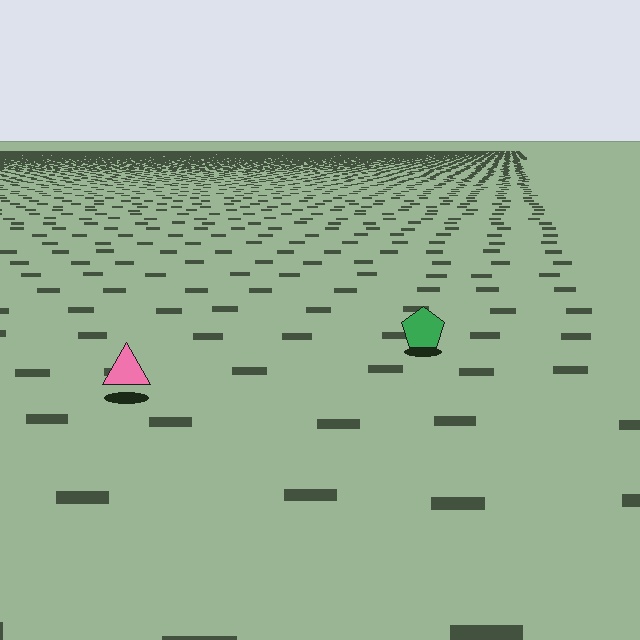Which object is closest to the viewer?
The pink triangle is closest. The texture marks near it are larger and more spread out.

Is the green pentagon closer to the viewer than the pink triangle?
No. The pink triangle is closer — you can tell from the texture gradient: the ground texture is coarser near it.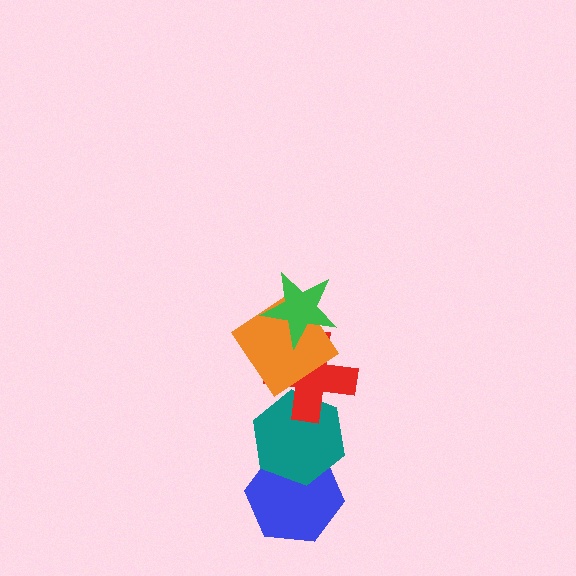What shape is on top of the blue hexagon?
The teal hexagon is on top of the blue hexagon.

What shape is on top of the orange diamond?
The green star is on top of the orange diamond.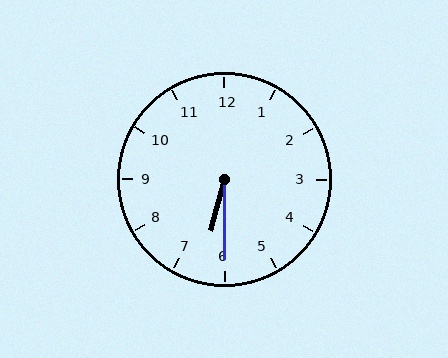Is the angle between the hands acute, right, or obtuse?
It is acute.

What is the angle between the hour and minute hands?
Approximately 15 degrees.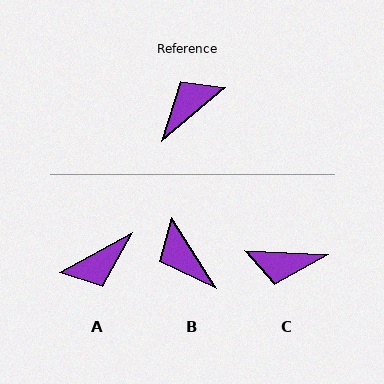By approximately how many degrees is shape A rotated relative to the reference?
Approximately 169 degrees counter-clockwise.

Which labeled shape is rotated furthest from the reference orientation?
A, about 169 degrees away.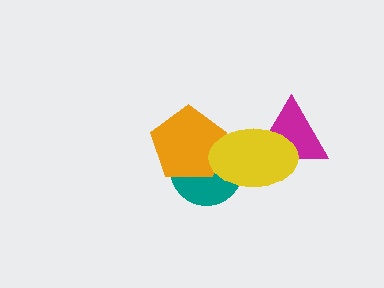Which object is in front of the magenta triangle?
The yellow ellipse is in front of the magenta triangle.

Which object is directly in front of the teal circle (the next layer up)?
The orange pentagon is directly in front of the teal circle.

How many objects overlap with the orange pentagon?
2 objects overlap with the orange pentagon.